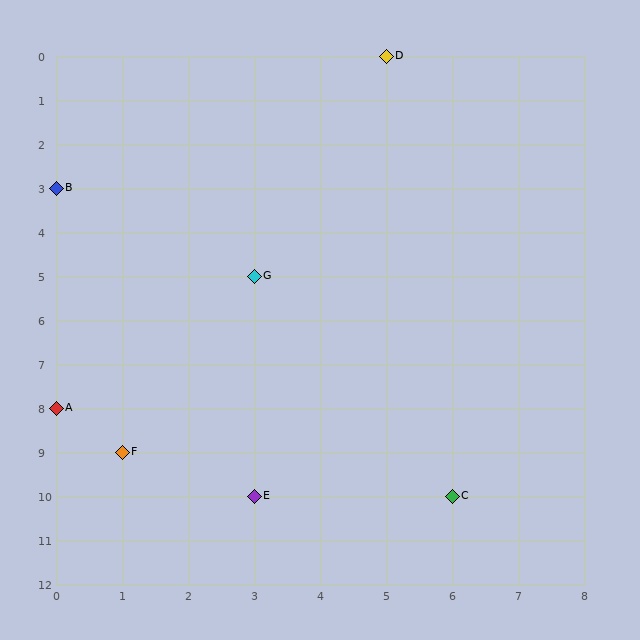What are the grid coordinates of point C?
Point C is at grid coordinates (6, 10).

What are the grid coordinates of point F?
Point F is at grid coordinates (1, 9).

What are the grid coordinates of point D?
Point D is at grid coordinates (5, 0).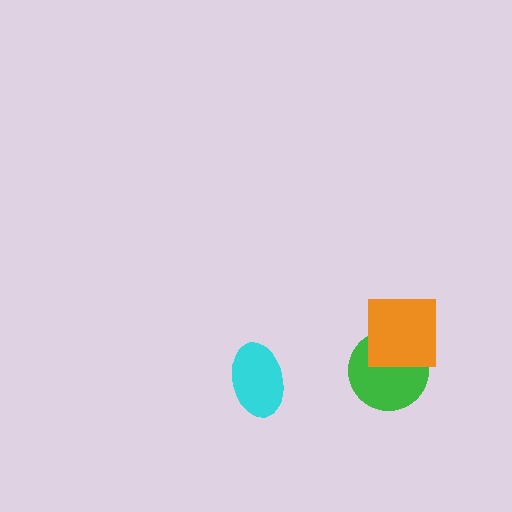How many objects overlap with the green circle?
1 object overlaps with the green circle.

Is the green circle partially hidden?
Yes, it is partially covered by another shape.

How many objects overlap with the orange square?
1 object overlaps with the orange square.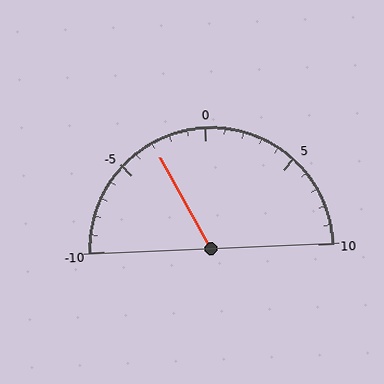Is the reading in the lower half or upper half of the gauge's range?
The reading is in the lower half of the range (-10 to 10).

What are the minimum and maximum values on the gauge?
The gauge ranges from -10 to 10.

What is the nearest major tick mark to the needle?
The nearest major tick mark is -5.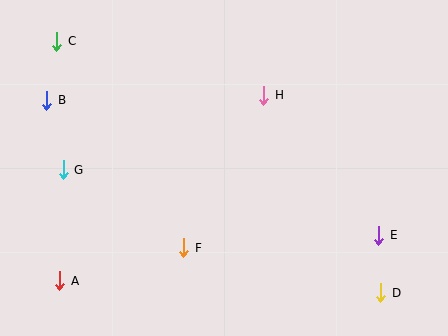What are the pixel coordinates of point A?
Point A is at (59, 281).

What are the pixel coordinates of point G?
Point G is at (63, 170).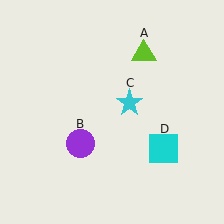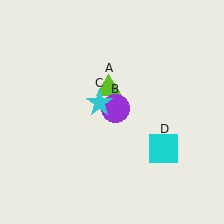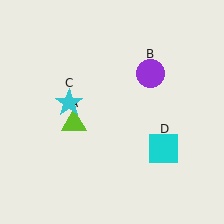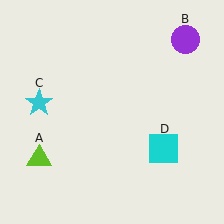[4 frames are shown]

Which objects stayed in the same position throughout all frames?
Cyan square (object D) remained stationary.